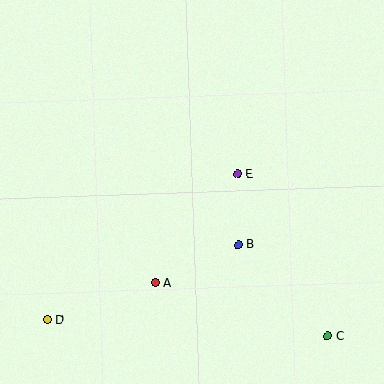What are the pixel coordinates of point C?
Point C is at (328, 336).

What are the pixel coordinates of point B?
Point B is at (238, 245).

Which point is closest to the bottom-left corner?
Point D is closest to the bottom-left corner.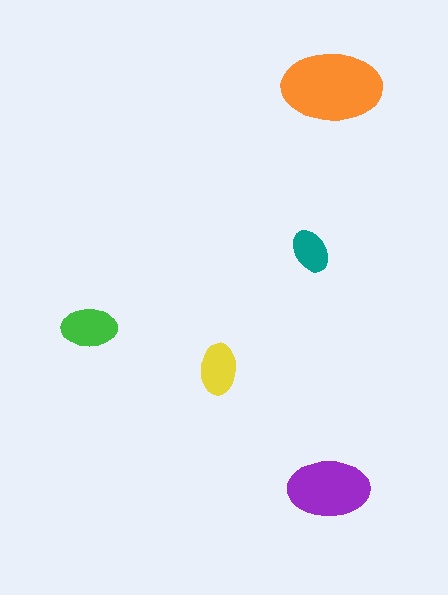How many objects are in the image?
There are 5 objects in the image.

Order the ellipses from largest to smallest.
the orange one, the purple one, the green one, the yellow one, the teal one.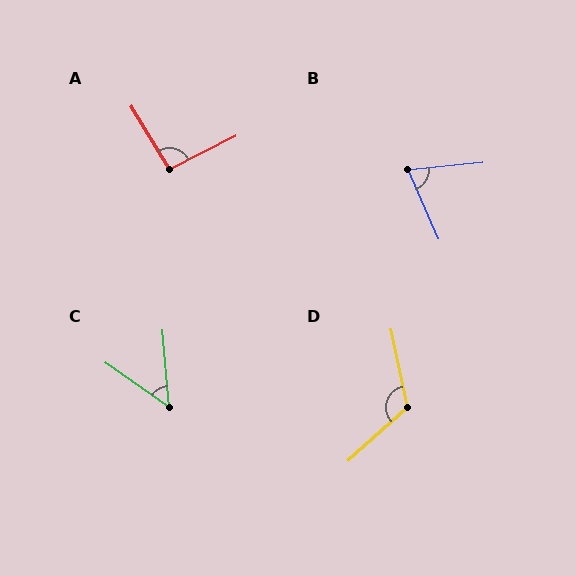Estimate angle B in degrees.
Approximately 72 degrees.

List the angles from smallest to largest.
C (50°), B (72°), A (94°), D (120°).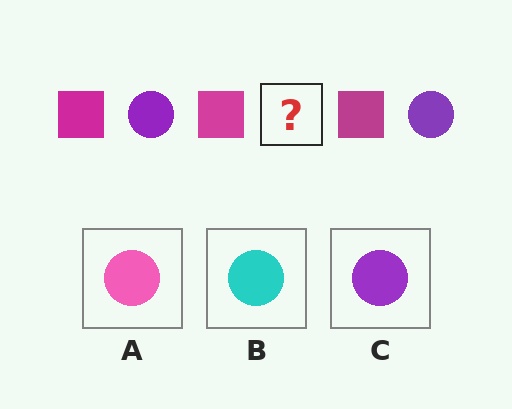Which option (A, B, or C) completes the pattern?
C.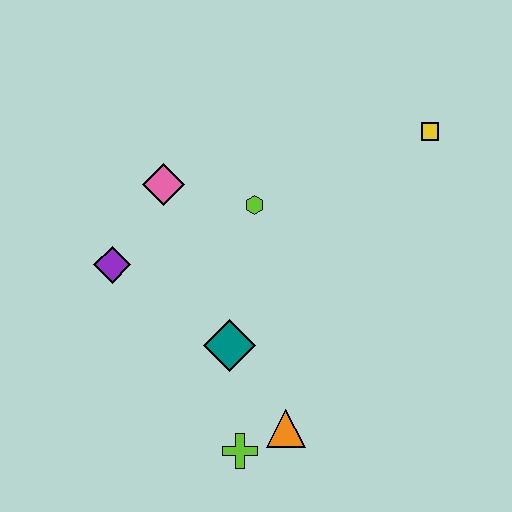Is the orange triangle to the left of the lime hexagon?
No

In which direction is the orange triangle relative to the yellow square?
The orange triangle is below the yellow square.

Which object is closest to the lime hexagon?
The pink diamond is closest to the lime hexagon.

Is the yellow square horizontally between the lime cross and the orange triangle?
No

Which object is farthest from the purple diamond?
The yellow square is farthest from the purple diamond.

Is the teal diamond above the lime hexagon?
No